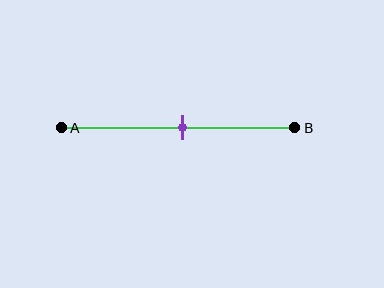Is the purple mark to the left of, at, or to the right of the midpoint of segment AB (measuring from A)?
The purple mark is approximately at the midpoint of segment AB.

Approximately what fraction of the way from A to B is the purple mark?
The purple mark is approximately 50% of the way from A to B.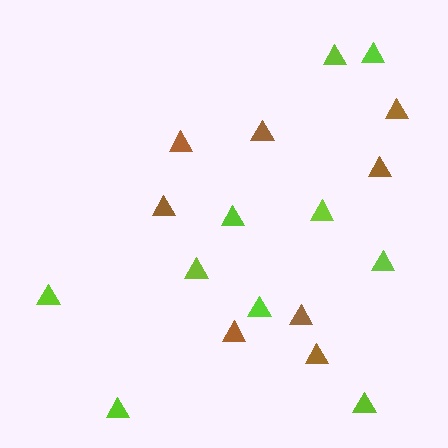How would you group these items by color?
There are 2 groups: one group of lime triangles (10) and one group of brown triangles (8).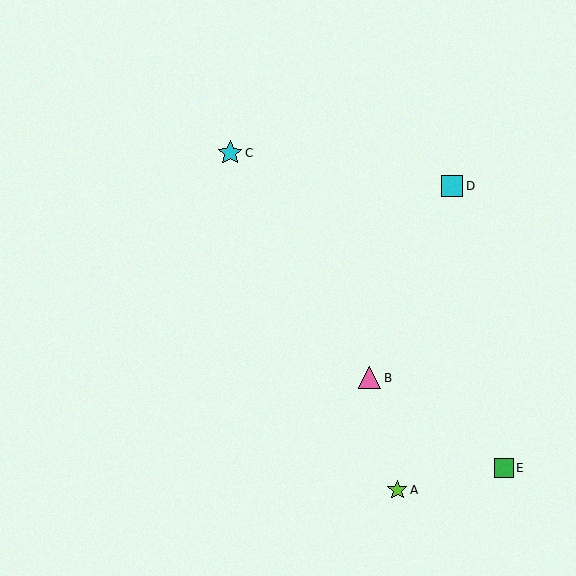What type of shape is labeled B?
Shape B is a pink triangle.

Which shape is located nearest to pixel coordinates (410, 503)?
The lime star (labeled A) at (397, 490) is nearest to that location.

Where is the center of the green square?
The center of the green square is at (504, 468).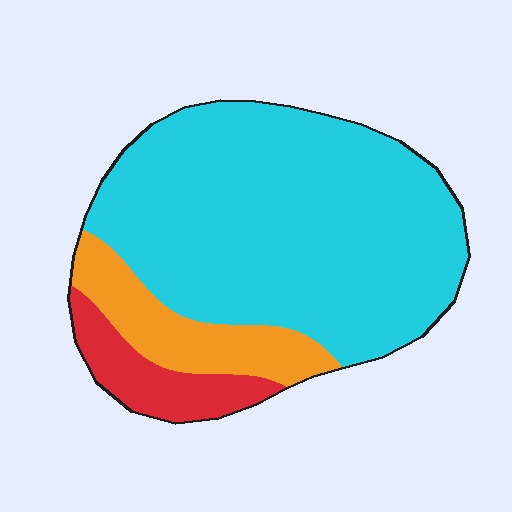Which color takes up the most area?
Cyan, at roughly 75%.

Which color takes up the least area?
Red, at roughly 10%.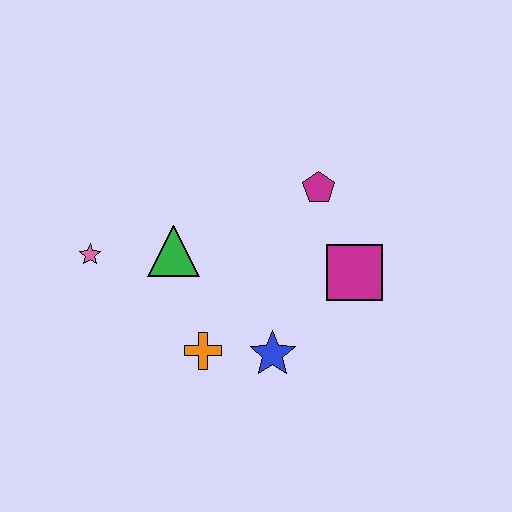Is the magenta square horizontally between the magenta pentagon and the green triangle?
No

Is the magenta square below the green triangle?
Yes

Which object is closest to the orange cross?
The blue star is closest to the orange cross.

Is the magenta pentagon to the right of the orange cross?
Yes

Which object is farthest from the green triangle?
The magenta square is farthest from the green triangle.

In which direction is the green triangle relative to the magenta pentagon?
The green triangle is to the left of the magenta pentagon.